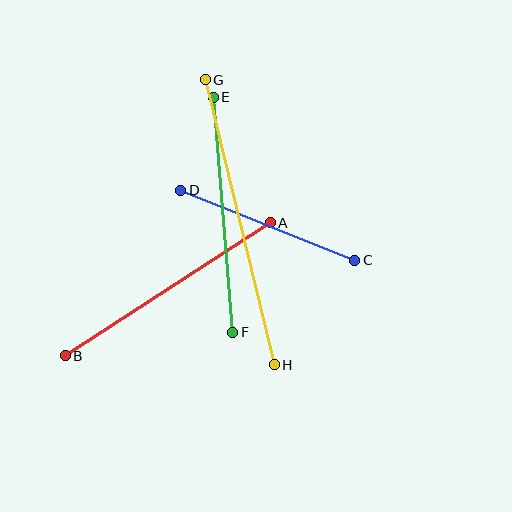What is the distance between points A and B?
The distance is approximately 245 pixels.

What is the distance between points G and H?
The distance is approximately 293 pixels.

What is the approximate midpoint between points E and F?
The midpoint is at approximately (223, 215) pixels.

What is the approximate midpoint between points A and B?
The midpoint is at approximately (168, 289) pixels.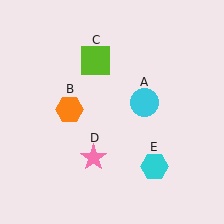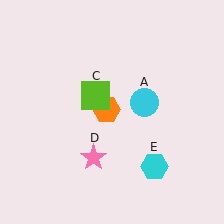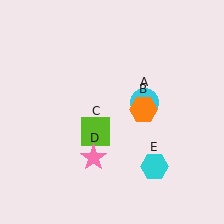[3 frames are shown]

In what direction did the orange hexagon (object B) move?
The orange hexagon (object B) moved right.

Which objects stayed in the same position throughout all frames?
Cyan circle (object A) and pink star (object D) and cyan hexagon (object E) remained stationary.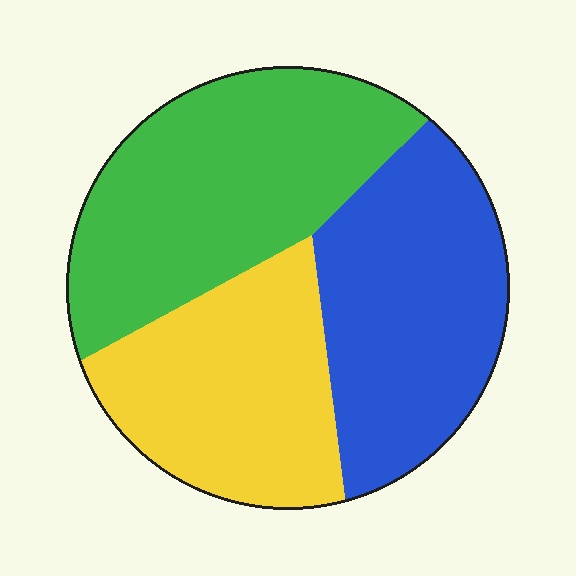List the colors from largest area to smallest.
From largest to smallest: green, blue, yellow.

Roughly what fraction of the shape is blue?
Blue takes up about one third (1/3) of the shape.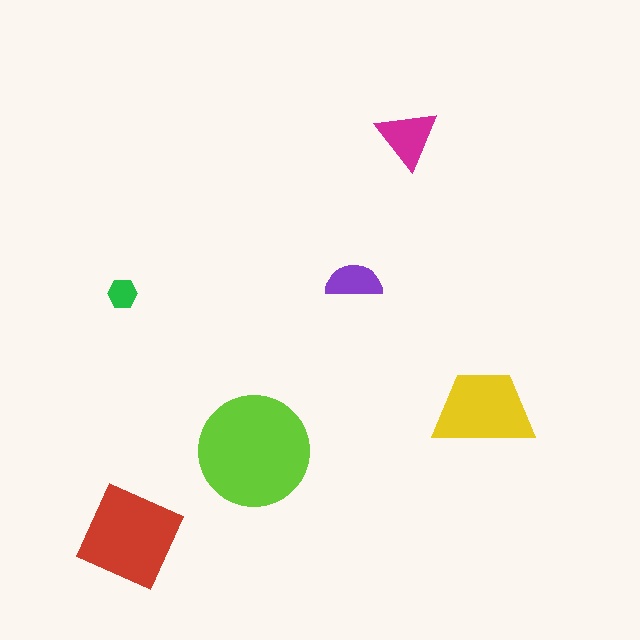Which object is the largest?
The lime circle.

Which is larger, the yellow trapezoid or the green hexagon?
The yellow trapezoid.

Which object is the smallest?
The green hexagon.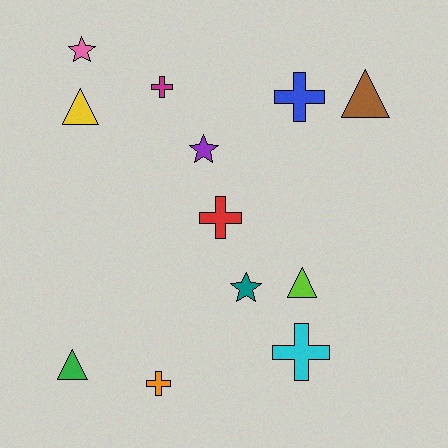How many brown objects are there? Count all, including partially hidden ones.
There is 1 brown object.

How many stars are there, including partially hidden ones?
There are 3 stars.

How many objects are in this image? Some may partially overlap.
There are 12 objects.